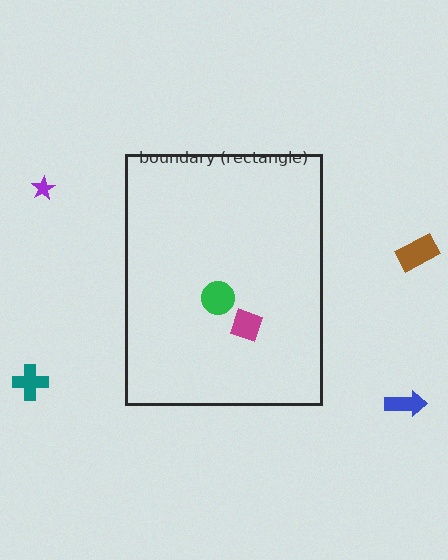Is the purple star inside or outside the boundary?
Outside.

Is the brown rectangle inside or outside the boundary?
Outside.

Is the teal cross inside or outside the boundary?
Outside.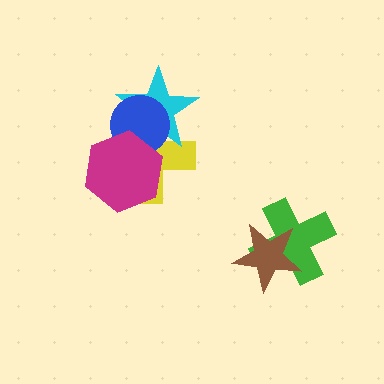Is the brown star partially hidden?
No, no other shape covers it.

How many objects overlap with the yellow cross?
3 objects overlap with the yellow cross.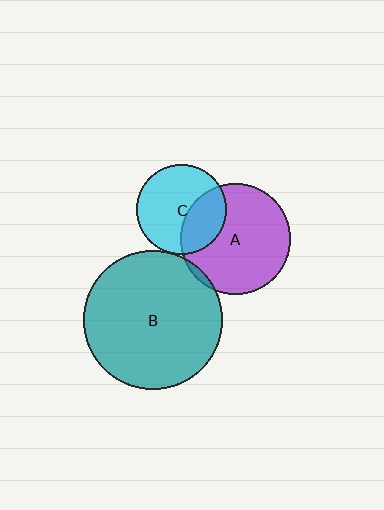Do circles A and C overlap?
Yes.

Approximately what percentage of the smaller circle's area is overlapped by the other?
Approximately 35%.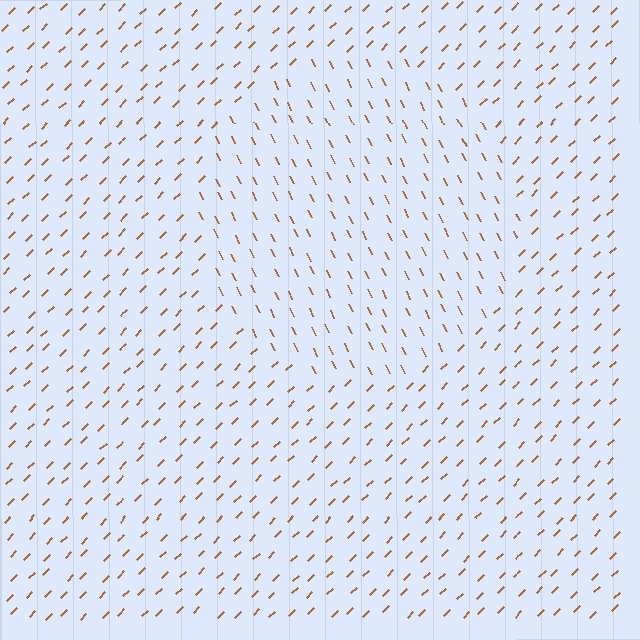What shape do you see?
I see a circle.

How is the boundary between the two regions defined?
The boundary is defined purely by a change in line orientation (approximately 73 degrees difference). All lines are the same color and thickness.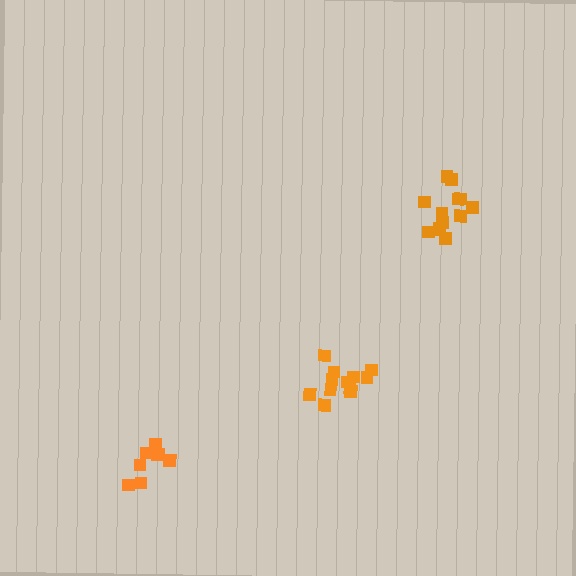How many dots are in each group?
Group 1: 7 dots, Group 2: 12 dots, Group 3: 13 dots (32 total).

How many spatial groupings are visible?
There are 3 spatial groupings.